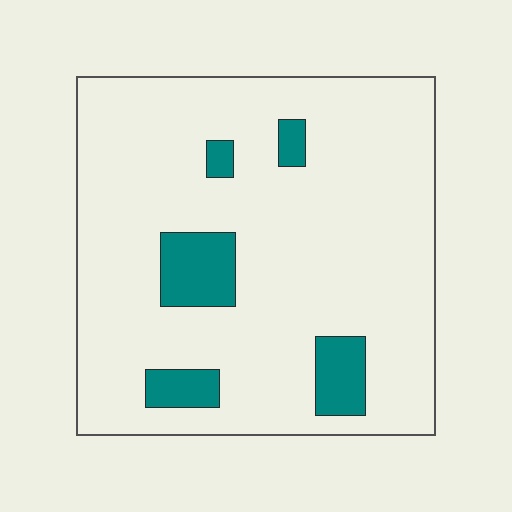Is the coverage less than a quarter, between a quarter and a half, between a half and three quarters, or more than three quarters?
Less than a quarter.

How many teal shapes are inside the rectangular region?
5.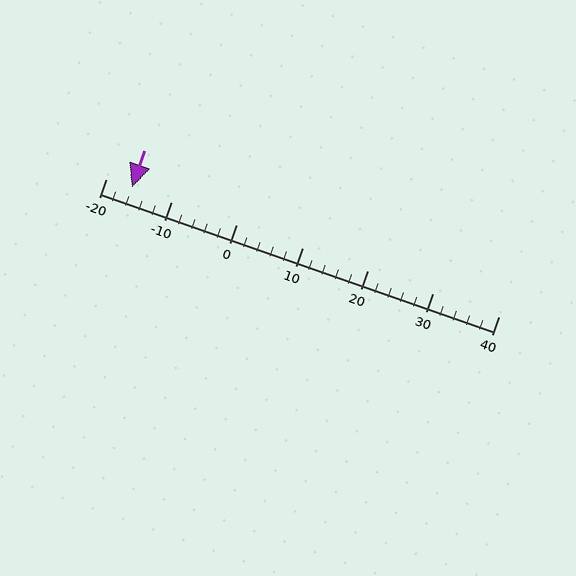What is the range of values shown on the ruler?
The ruler shows values from -20 to 40.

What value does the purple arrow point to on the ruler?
The purple arrow points to approximately -16.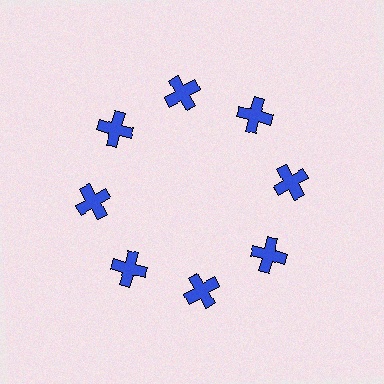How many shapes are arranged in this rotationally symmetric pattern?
There are 8 shapes, arranged in 8 groups of 1.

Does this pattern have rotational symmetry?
Yes, this pattern has 8-fold rotational symmetry. It looks the same after rotating 45 degrees around the center.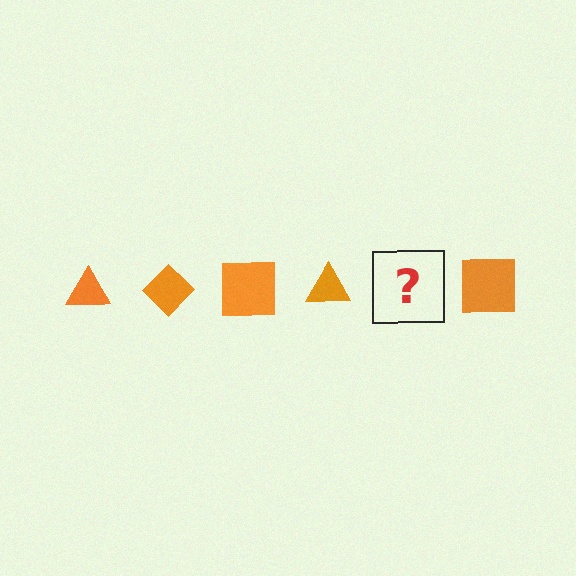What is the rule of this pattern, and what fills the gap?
The rule is that the pattern cycles through triangle, diamond, square shapes in orange. The gap should be filled with an orange diamond.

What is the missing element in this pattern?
The missing element is an orange diamond.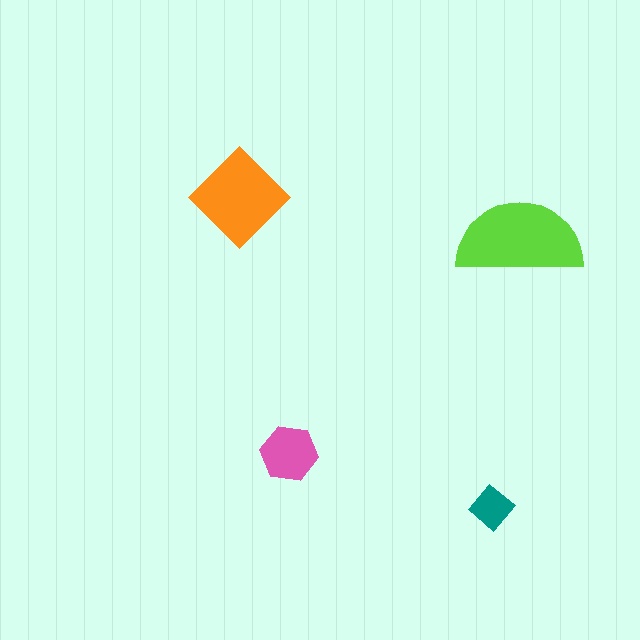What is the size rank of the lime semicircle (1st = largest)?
1st.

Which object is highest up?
The orange diamond is topmost.